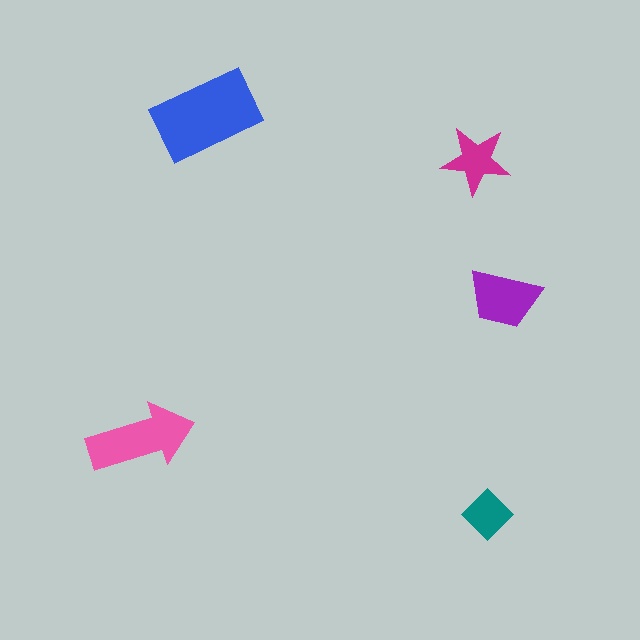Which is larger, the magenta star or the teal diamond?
The magenta star.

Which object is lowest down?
The teal diamond is bottommost.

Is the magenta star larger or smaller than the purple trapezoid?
Smaller.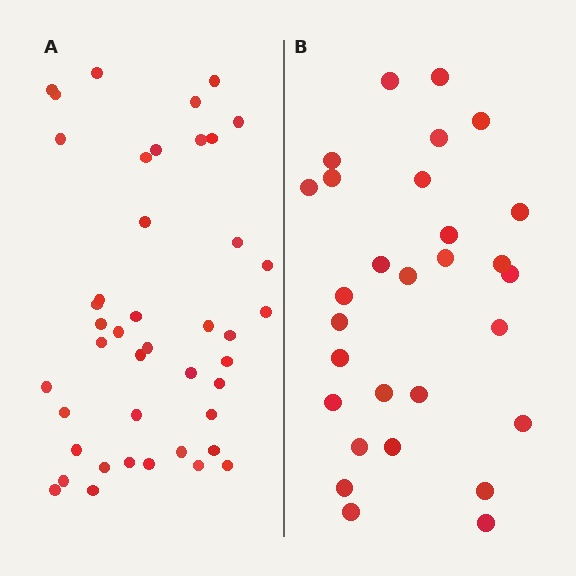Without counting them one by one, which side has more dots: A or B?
Region A (the left region) has more dots.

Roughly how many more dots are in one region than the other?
Region A has approximately 15 more dots than region B.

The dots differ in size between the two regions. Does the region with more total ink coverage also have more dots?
No. Region B has more total ink coverage because its dots are larger, but region A actually contains more individual dots. Total area can be misleading — the number of items is what matters here.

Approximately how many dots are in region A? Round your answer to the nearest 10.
About 40 dots. (The exact count is 43, which rounds to 40.)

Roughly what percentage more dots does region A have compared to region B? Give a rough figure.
About 50% more.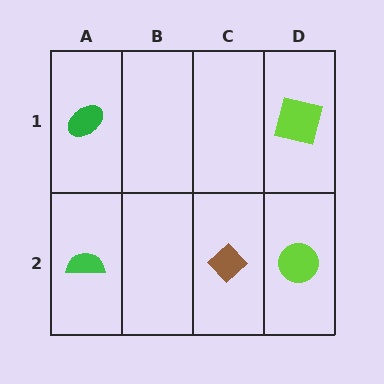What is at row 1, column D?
A lime square.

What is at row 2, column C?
A brown diamond.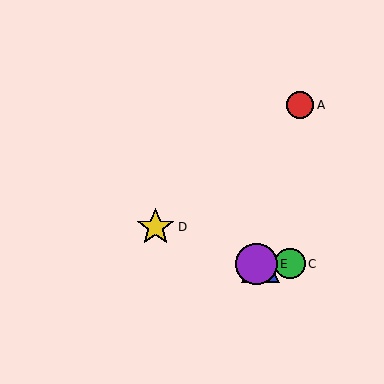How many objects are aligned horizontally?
3 objects (B, C, E) are aligned horizontally.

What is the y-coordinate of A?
Object A is at y≈105.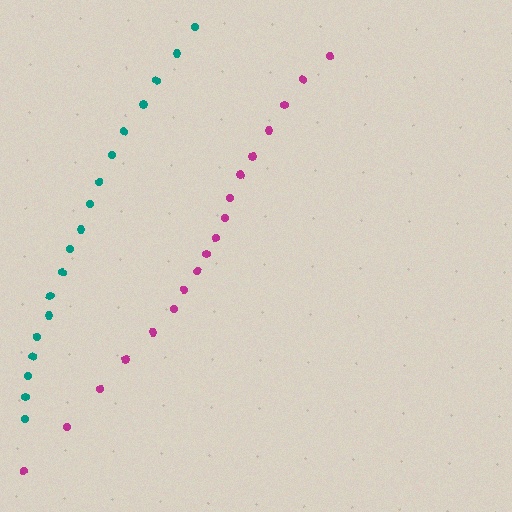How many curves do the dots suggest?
There are 2 distinct paths.